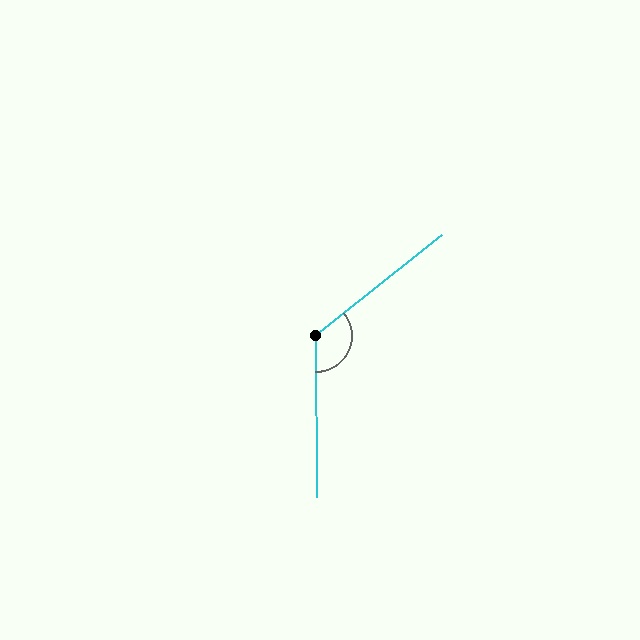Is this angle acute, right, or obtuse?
It is obtuse.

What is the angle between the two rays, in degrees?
Approximately 128 degrees.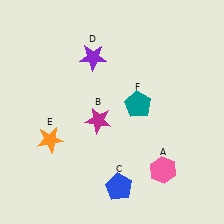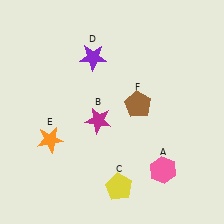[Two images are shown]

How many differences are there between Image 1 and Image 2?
There are 2 differences between the two images.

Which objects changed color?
C changed from blue to yellow. F changed from teal to brown.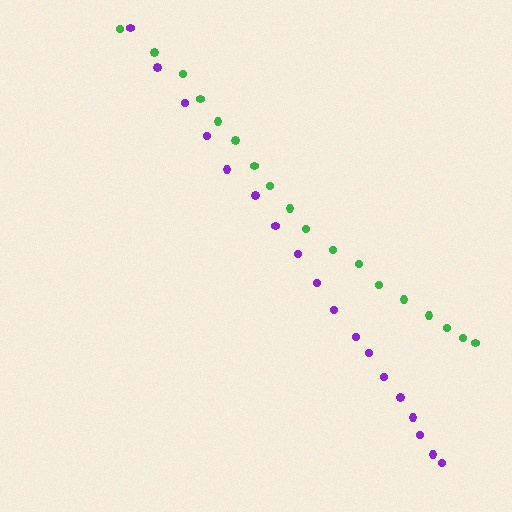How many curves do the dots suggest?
There are 2 distinct paths.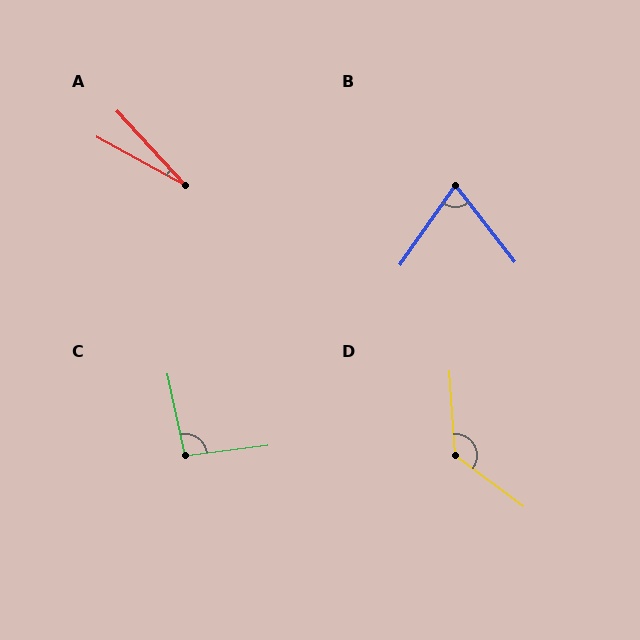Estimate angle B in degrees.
Approximately 73 degrees.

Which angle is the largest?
D, at approximately 131 degrees.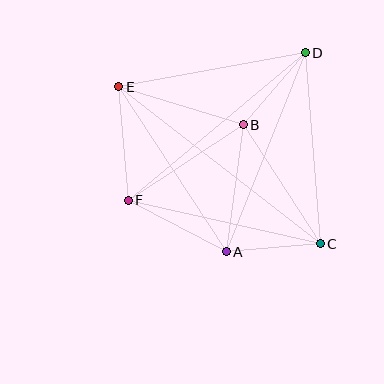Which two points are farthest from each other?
Points C and E are farthest from each other.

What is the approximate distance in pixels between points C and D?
The distance between C and D is approximately 191 pixels.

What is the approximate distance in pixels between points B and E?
The distance between B and E is approximately 130 pixels.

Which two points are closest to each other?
Points A and C are closest to each other.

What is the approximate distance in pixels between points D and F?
The distance between D and F is approximately 230 pixels.